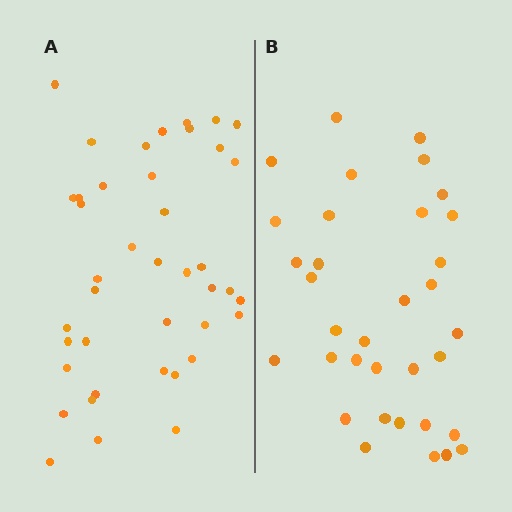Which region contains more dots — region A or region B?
Region A (the left region) has more dots.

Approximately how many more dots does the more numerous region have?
Region A has roughly 8 or so more dots than region B.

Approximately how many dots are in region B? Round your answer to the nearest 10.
About 30 dots. (The exact count is 34, which rounds to 30.)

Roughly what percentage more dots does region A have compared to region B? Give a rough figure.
About 20% more.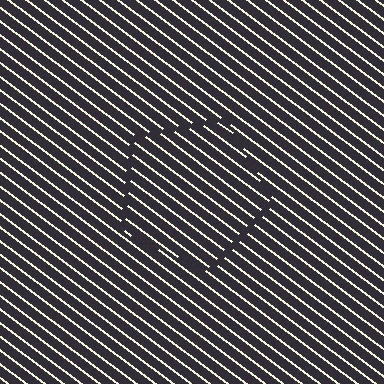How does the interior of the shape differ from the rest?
The interior of the shape contains the same grating, shifted by half a period — the contour is defined by the phase discontinuity where line-ends from the inner and outer gratings abut.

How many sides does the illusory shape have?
5 sides — the line-ends trace a pentagon.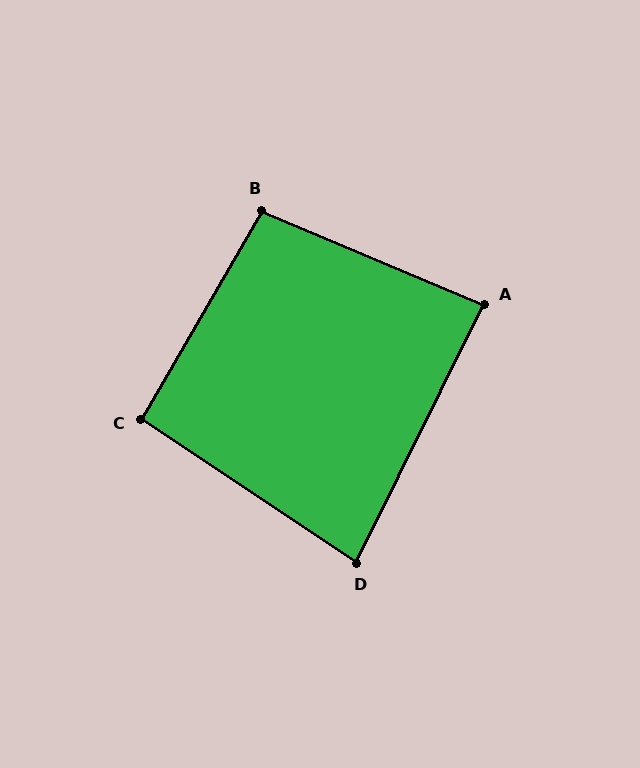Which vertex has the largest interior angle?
B, at approximately 97 degrees.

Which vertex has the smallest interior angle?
D, at approximately 83 degrees.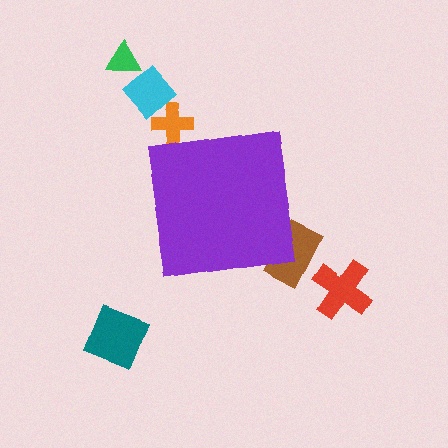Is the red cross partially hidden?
No, the red cross is fully visible.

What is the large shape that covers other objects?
A purple square.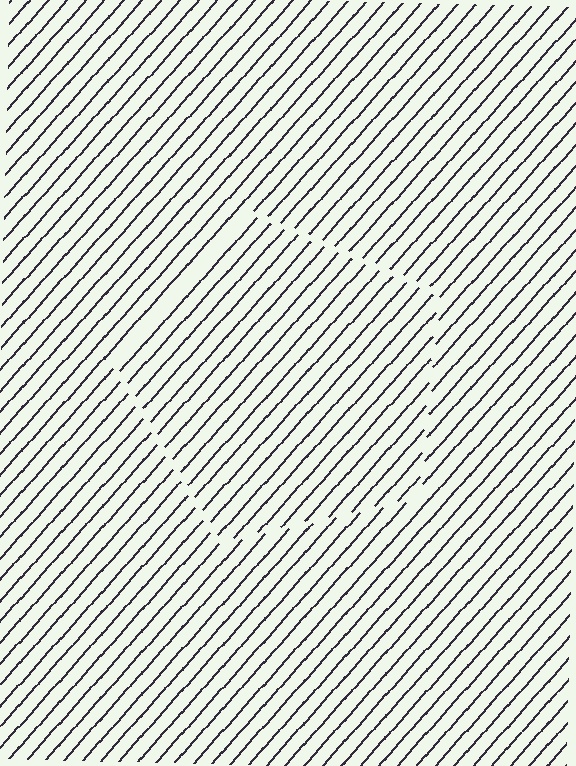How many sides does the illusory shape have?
5 sides — the line-ends trace a pentagon.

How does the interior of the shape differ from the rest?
The interior of the shape contains the same grating, shifted by half a period — the contour is defined by the phase discontinuity where line-ends from the inner and outer gratings abut.